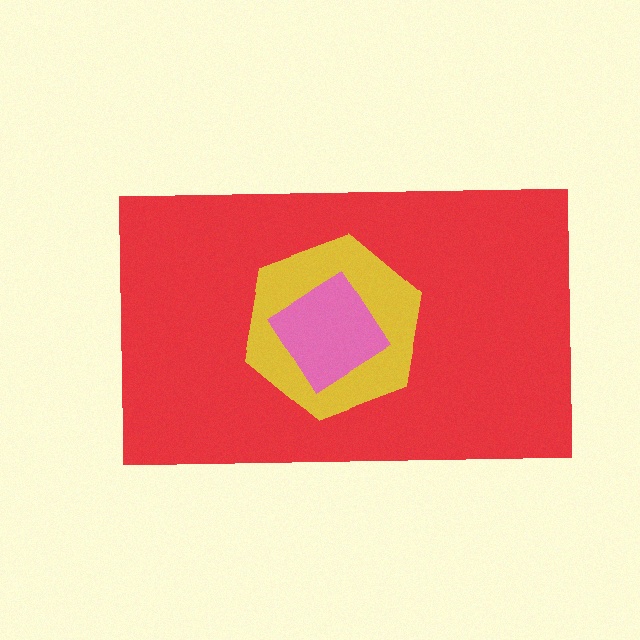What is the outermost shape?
The red rectangle.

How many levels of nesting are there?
3.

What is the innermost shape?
The pink diamond.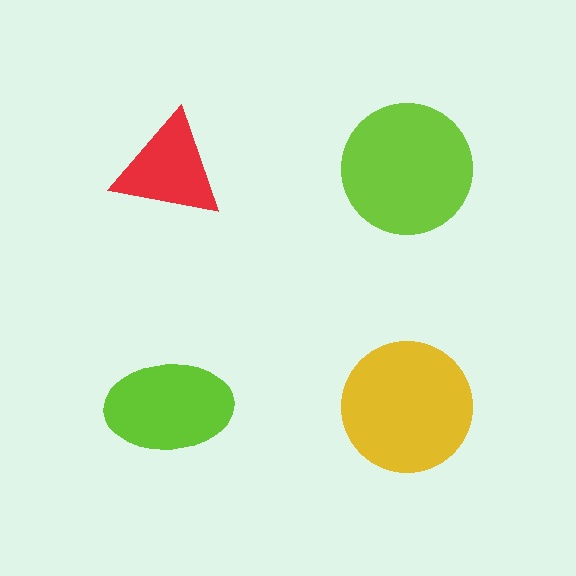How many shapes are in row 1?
2 shapes.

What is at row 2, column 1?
A lime ellipse.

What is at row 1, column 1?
A red triangle.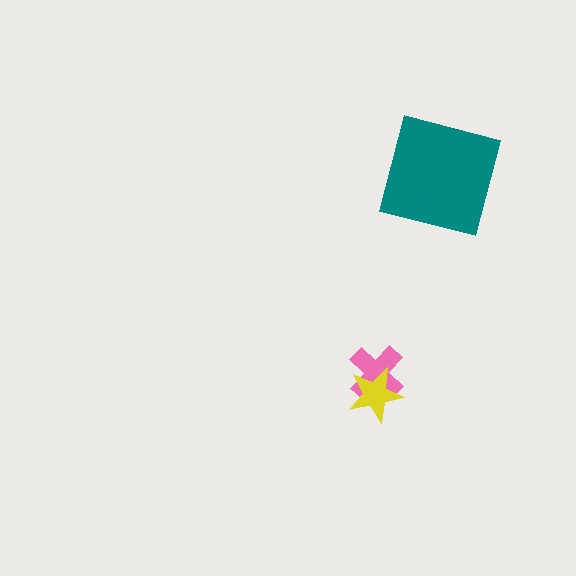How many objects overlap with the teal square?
0 objects overlap with the teal square.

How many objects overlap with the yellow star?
1 object overlaps with the yellow star.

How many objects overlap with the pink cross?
1 object overlaps with the pink cross.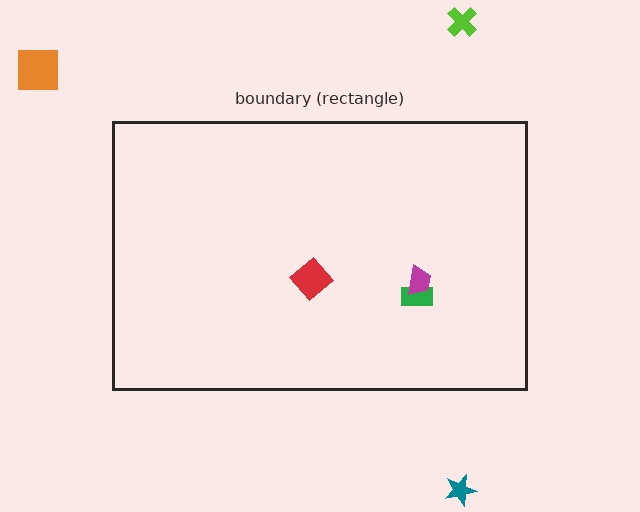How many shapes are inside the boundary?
3 inside, 3 outside.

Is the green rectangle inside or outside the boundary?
Inside.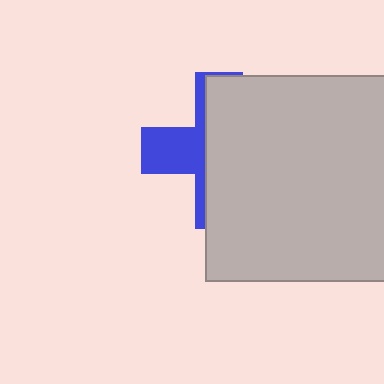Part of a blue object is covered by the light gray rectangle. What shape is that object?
It is a cross.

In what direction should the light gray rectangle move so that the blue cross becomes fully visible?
The light gray rectangle should move right. That is the shortest direction to clear the overlap and leave the blue cross fully visible.